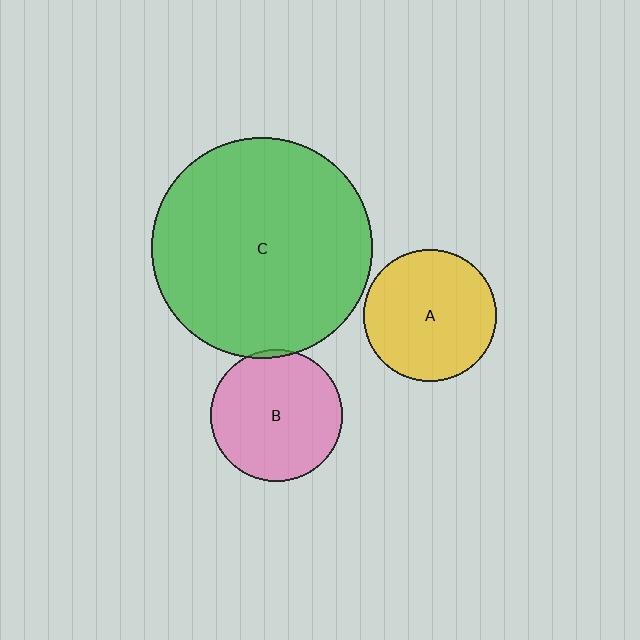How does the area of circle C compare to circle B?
Approximately 2.8 times.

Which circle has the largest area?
Circle C (green).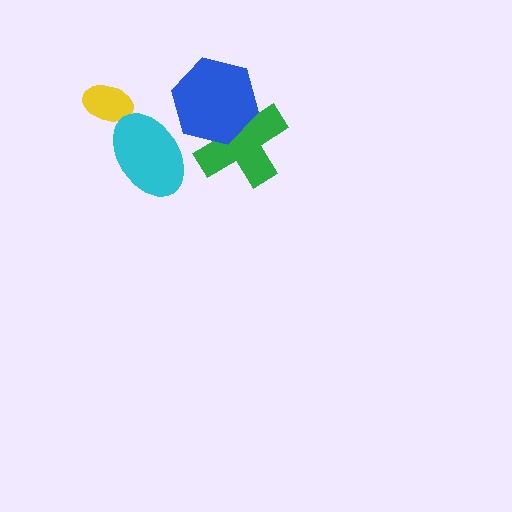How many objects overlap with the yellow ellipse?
0 objects overlap with the yellow ellipse.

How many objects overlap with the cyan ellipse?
0 objects overlap with the cyan ellipse.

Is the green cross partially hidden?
Yes, it is partially covered by another shape.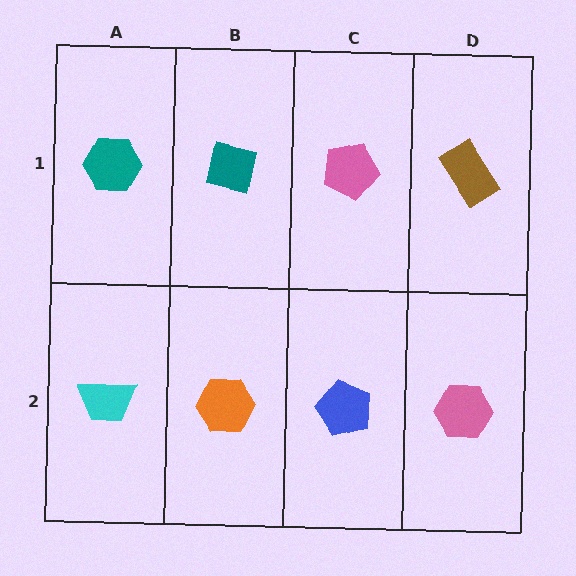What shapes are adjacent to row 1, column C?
A blue pentagon (row 2, column C), a teal square (row 1, column B), a brown rectangle (row 1, column D).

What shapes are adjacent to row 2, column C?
A pink pentagon (row 1, column C), an orange hexagon (row 2, column B), a pink hexagon (row 2, column D).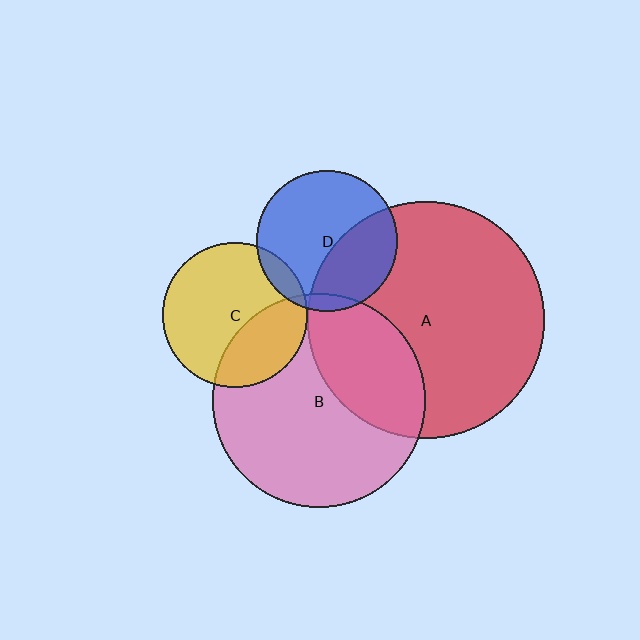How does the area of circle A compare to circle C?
Approximately 2.7 times.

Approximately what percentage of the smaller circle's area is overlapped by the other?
Approximately 30%.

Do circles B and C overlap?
Yes.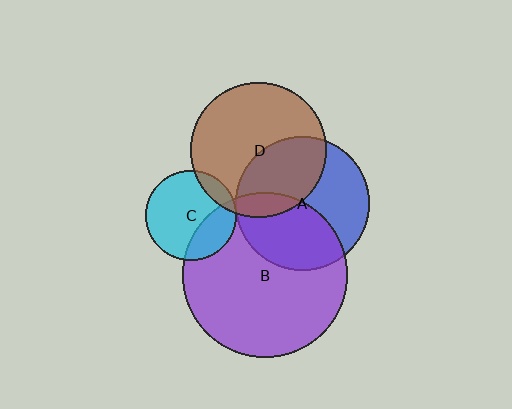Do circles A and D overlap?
Yes.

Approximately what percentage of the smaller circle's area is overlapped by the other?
Approximately 40%.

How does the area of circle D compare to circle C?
Approximately 2.3 times.